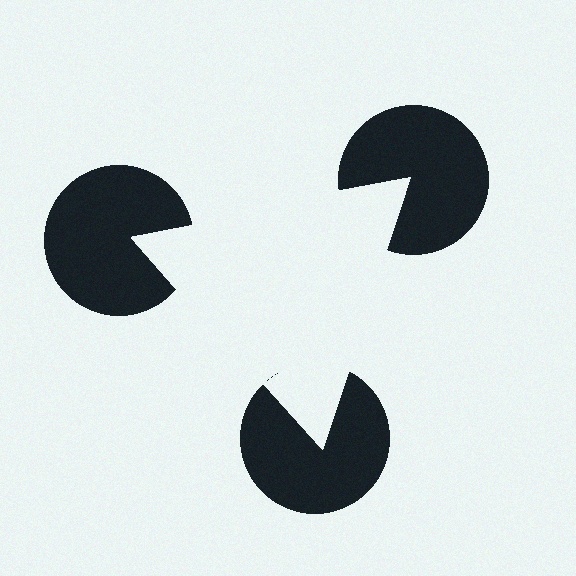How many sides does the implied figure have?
3 sides.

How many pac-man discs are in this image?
There are 3 — one at each vertex of the illusory triangle.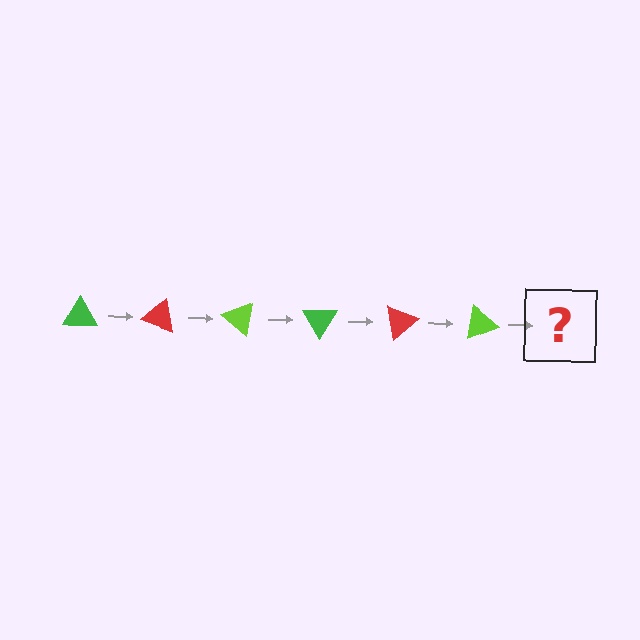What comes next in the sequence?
The next element should be a green triangle, rotated 120 degrees from the start.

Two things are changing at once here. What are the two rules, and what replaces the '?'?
The two rules are that it rotates 20 degrees each step and the color cycles through green, red, and lime. The '?' should be a green triangle, rotated 120 degrees from the start.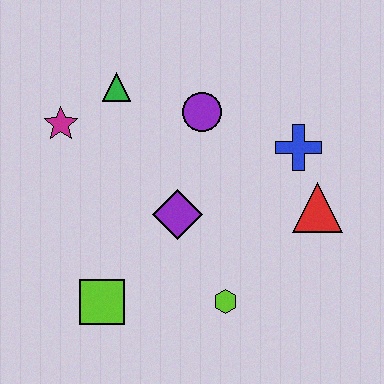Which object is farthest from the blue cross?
The lime square is farthest from the blue cross.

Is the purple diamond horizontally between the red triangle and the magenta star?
Yes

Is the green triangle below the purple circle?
No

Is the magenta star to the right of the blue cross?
No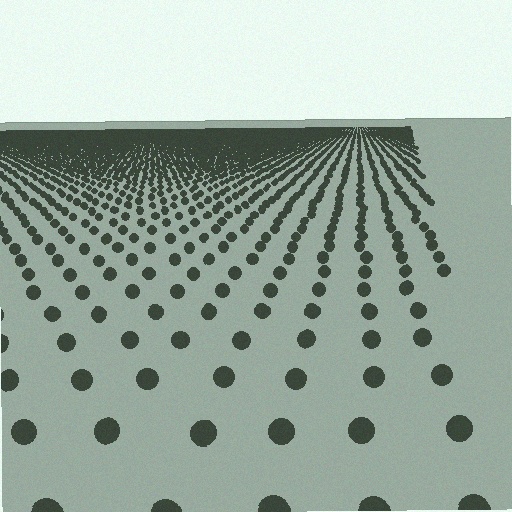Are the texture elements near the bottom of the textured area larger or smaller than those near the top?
Larger. Near the bottom, elements are closer to the viewer and appear at a bigger on-screen size.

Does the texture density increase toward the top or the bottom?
Density increases toward the top.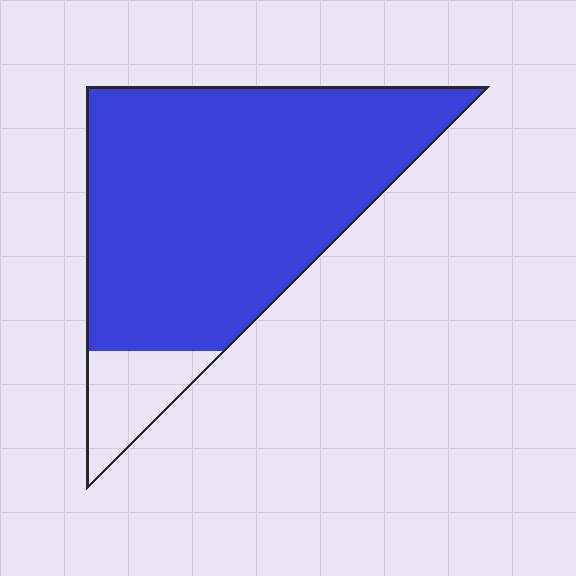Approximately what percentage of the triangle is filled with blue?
Approximately 90%.